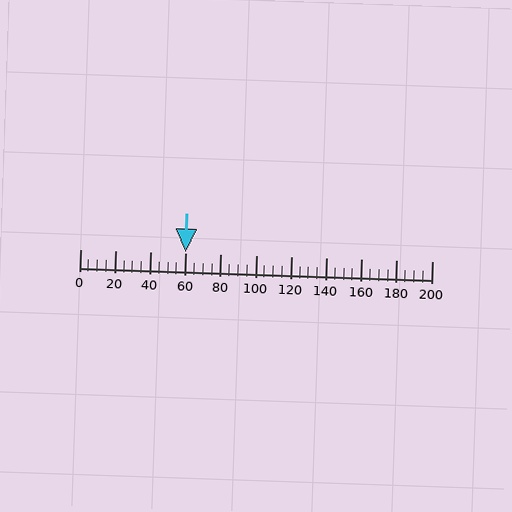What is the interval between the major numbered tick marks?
The major tick marks are spaced 20 units apart.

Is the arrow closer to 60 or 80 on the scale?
The arrow is closer to 60.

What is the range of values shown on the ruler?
The ruler shows values from 0 to 200.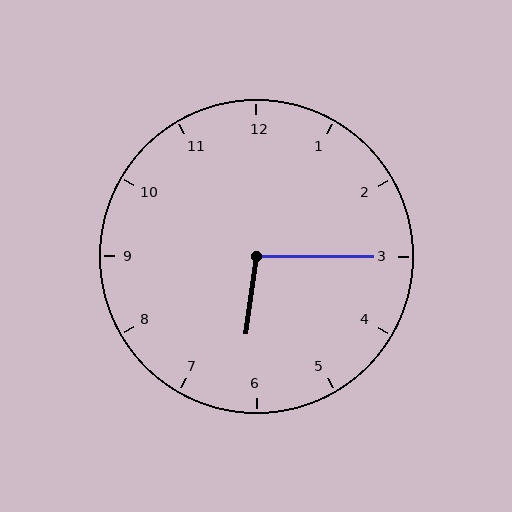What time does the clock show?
6:15.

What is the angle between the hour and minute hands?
Approximately 98 degrees.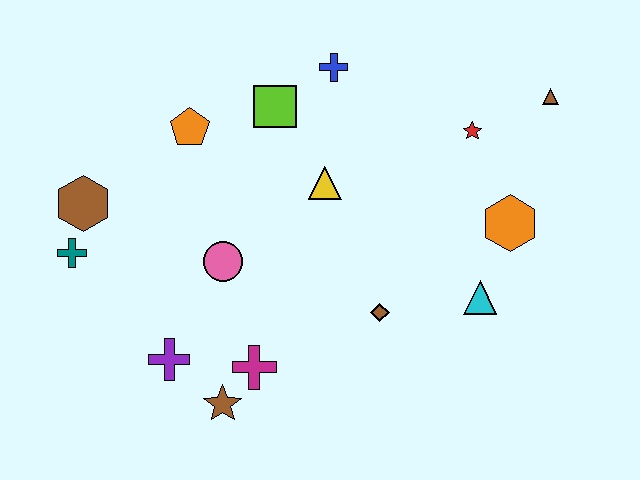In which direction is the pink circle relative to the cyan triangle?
The pink circle is to the left of the cyan triangle.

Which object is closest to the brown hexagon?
The teal cross is closest to the brown hexagon.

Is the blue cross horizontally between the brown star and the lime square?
No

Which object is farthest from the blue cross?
The brown star is farthest from the blue cross.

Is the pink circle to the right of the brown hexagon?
Yes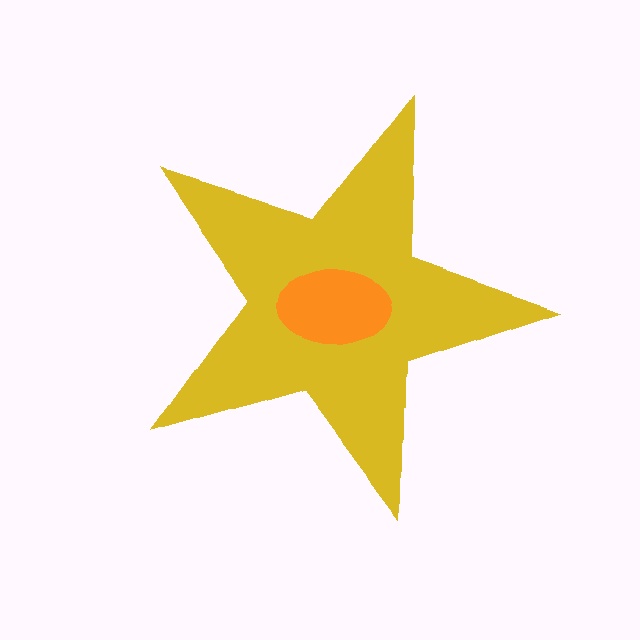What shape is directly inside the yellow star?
The orange ellipse.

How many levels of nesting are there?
2.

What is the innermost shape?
The orange ellipse.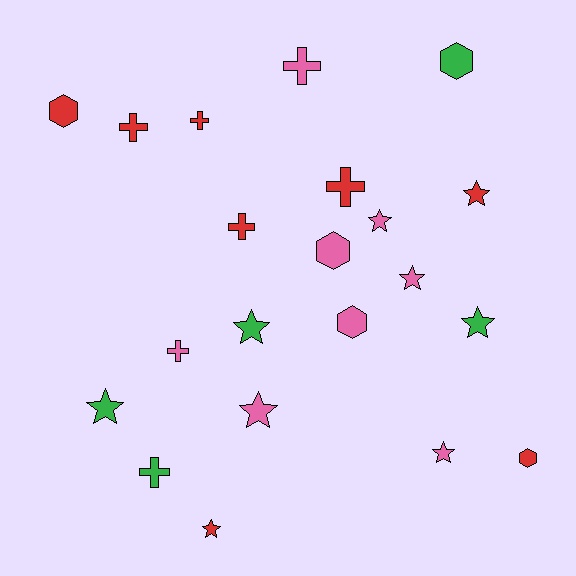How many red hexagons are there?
There are 2 red hexagons.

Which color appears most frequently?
Red, with 8 objects.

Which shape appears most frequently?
Star, with 9 objects.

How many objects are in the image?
There are 21 objects.